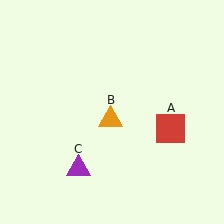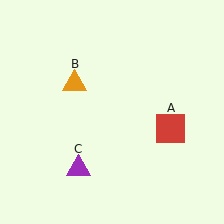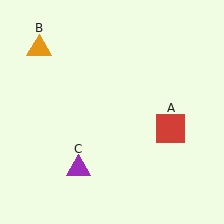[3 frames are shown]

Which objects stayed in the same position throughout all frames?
Red square (object A) and purple triangle (object C) remained stationary.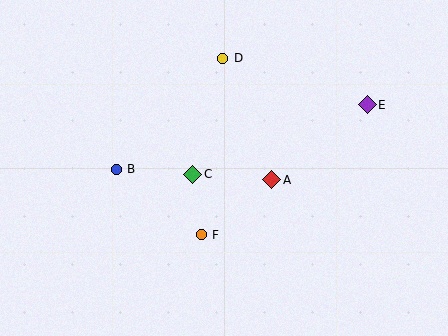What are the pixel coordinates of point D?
Point D is at (223, 58).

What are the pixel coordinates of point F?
Point F is at (201, 235).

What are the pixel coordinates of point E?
Point E is at (367, 105).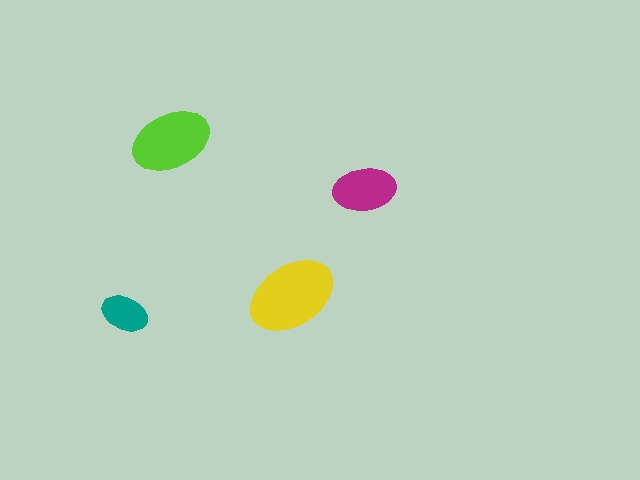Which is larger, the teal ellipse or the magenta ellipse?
The magenta one.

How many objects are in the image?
There are 4 objects in the image.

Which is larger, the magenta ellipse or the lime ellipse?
The lime one.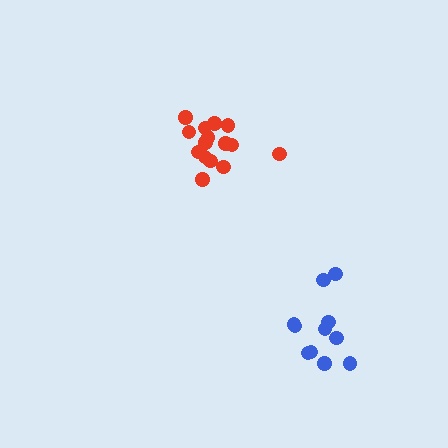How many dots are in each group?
Group 1: 11 dots, Group 2: 15 dots (26 total).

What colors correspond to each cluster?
The clusters are colored: blue, red.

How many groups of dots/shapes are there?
There are 2 groups.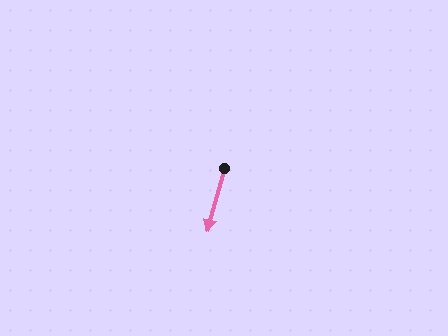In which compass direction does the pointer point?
South.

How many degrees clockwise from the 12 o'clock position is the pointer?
Approximately 195 degrees.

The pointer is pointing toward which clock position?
Roughly 7 o'clock.